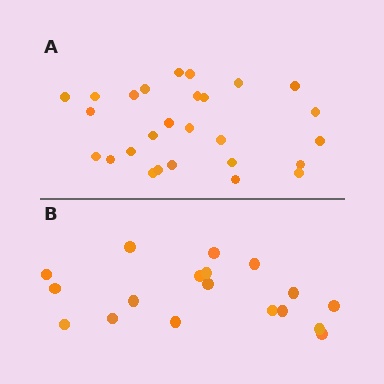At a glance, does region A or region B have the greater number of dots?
Region A (the top region) has more dots.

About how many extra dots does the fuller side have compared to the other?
Region A has roughly 8 or so more dots than region B.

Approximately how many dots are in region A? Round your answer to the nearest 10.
About 30 dots. (The exact count is 27, which rounds to 30.)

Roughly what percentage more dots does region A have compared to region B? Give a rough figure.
About 50% more.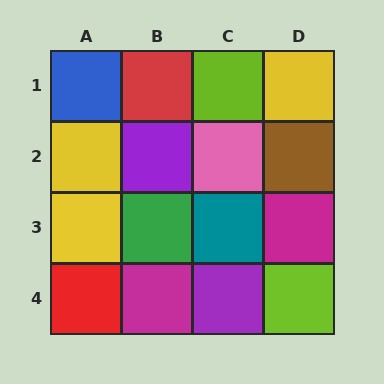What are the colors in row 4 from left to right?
Red, magenta, purple, lime.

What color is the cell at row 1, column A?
Blue.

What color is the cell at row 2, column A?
Yellow.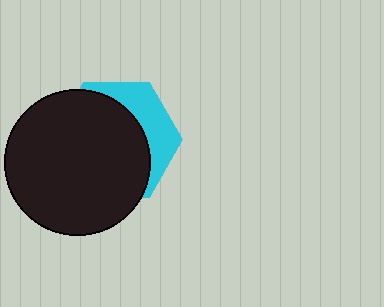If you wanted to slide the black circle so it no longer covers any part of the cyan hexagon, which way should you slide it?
Slide it toward the lower-left — that is the most direct way to separate the two shapes.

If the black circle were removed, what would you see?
You would see the complete cyan hexagon.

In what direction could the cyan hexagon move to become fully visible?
The cyan hexagon could move toward the upper-right. That would shift it out from behind the black circle entirely.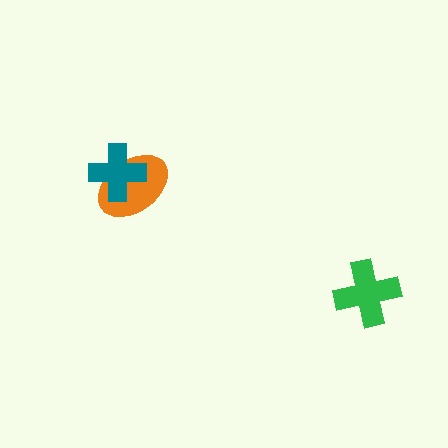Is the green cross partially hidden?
No, no other shape covers it.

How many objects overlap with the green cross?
0 objects overlap with the green cross.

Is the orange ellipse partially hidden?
Yes, it is partially covered by another shape.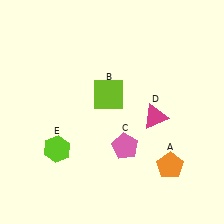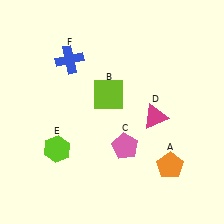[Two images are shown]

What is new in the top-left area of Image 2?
A blue cross (F) was added in the top-left area of Image 2.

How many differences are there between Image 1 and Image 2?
There is 1 difference between the two images.